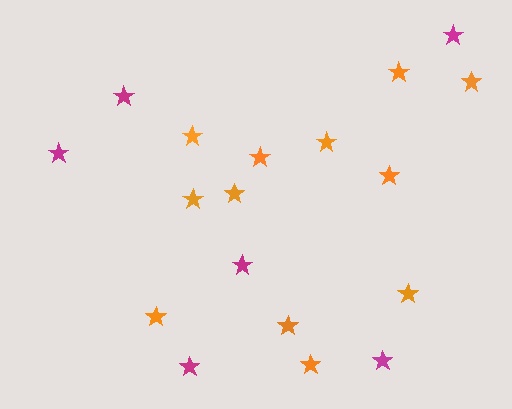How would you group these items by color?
There are 2 groups: one group of magenta stars (6) and one group of orange stars (12).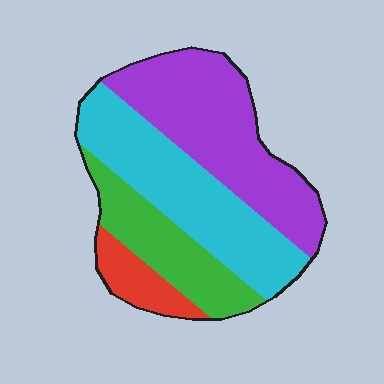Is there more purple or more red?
Purple.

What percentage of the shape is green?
Green covers about 20% of the shape.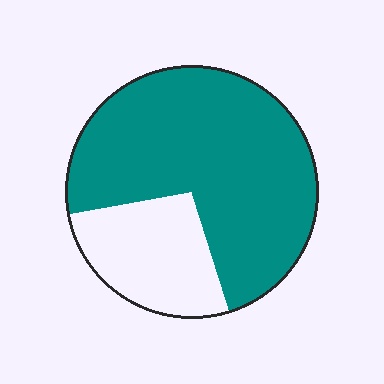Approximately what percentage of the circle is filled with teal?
Approximately 75%.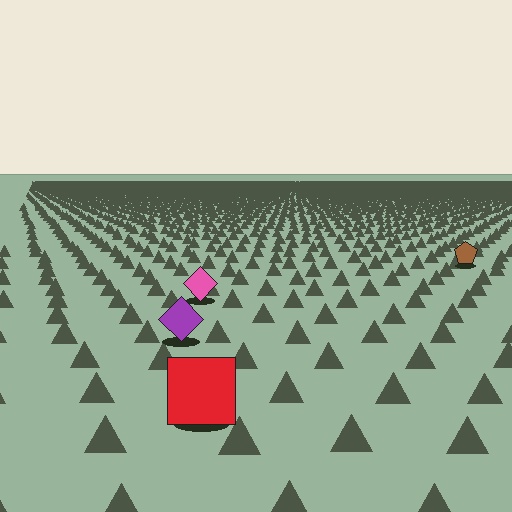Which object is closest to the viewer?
The red square is closest. The texture marks near it are larger and more spread out.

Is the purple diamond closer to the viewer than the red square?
No. The red square is closer — you can tell from the texture gradient: the ground texture is coarser near it.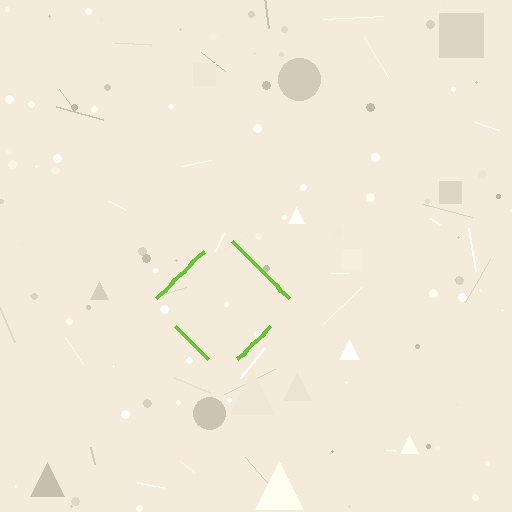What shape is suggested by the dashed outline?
The dashed outline suggests a diamond.